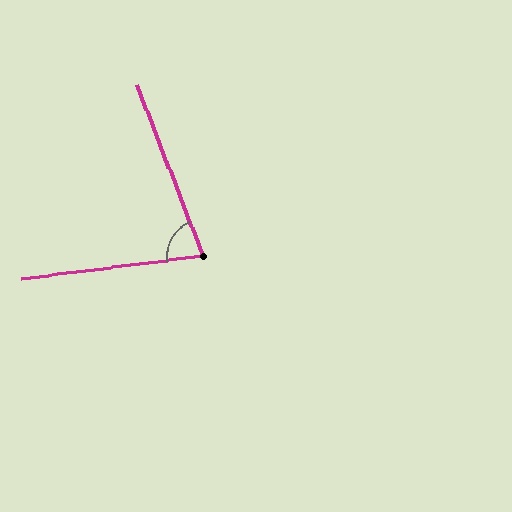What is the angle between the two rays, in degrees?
Approximately 76 degrees.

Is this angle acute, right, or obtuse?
It is acute.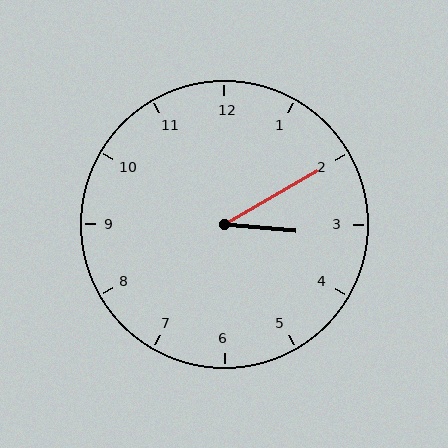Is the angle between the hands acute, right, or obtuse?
It is acute.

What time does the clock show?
3:10.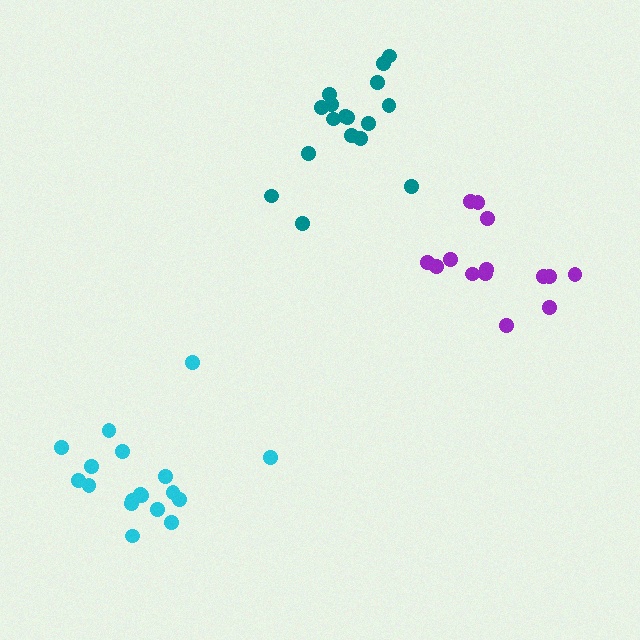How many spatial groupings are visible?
There are 3 spatial groupings.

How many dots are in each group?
Group 1: 17 dots, Group 2: 18 dots, Group 3: 15 dots (50 total).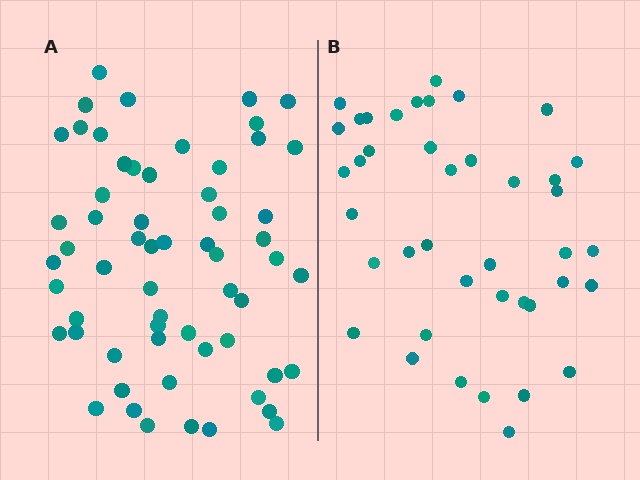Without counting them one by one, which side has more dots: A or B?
Region A (the left region) has more dots.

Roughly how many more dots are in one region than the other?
Region A has approximately 20 more dots than region B.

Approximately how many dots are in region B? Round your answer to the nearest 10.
About 40 dots. (The exact count is 41, which rounds to 40.)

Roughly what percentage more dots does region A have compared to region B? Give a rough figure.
About 45% more.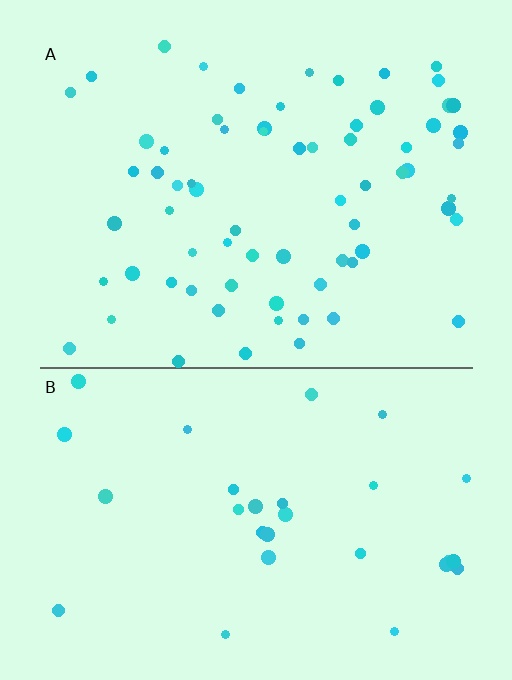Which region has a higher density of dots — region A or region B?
A (the top).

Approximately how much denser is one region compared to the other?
Approximately 2.3× — region A over region B.